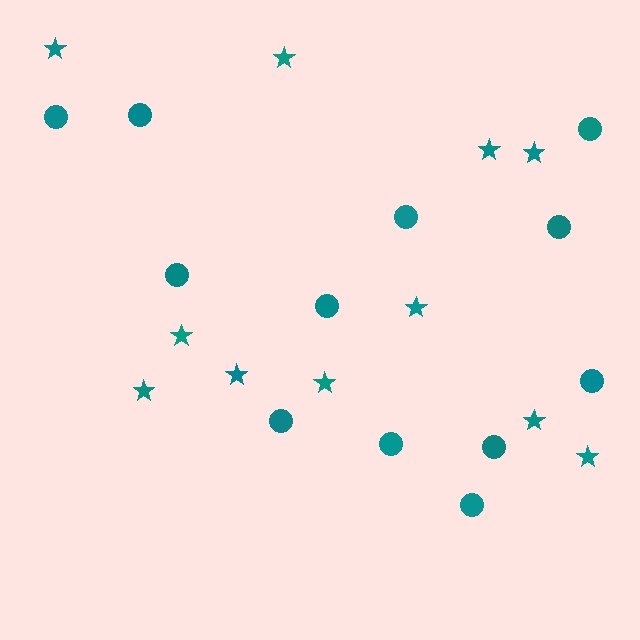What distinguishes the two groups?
There are 2 groups: one group of circles (12) and one group of stars (11).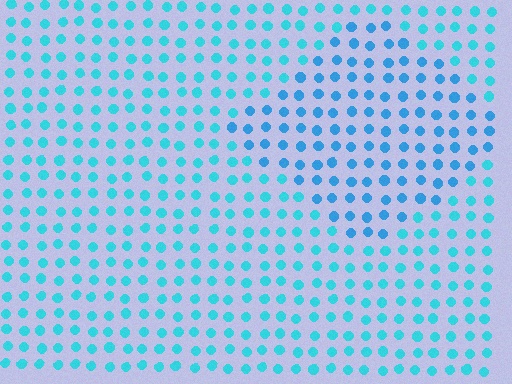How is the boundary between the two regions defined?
The boundary is defined purely by a slight shift in hue (about 20 degrees). Spacing, size, and orientation are identical on both sides.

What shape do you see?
I see a diamond.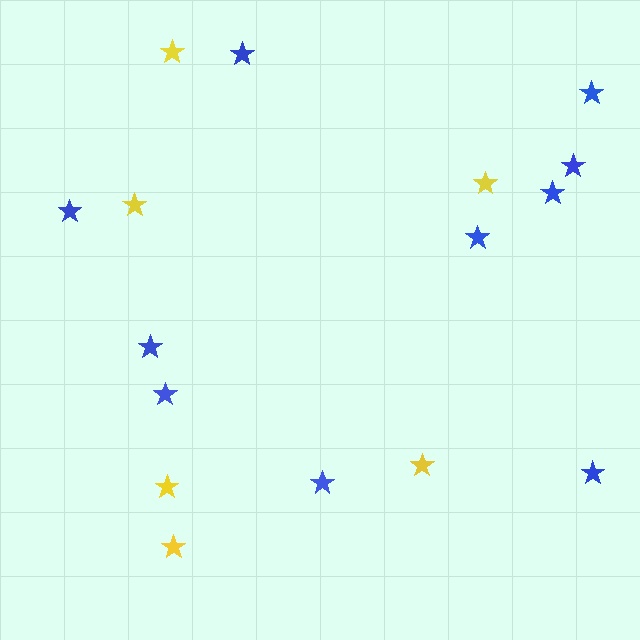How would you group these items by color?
There are 2 groups: one group of yellow stars (6) and one group of blue stars (10).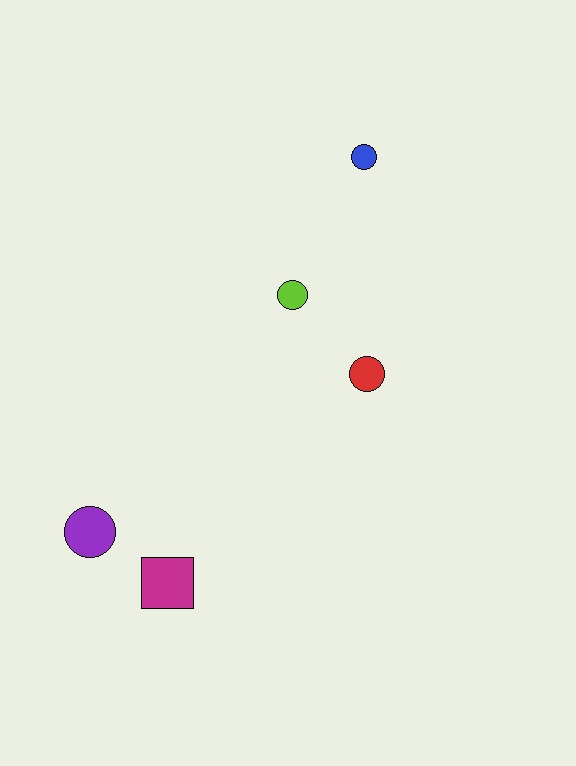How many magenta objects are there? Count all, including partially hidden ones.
There is 1 magenta object.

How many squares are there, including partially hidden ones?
There is 1 square.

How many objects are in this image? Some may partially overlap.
There are 5 objects.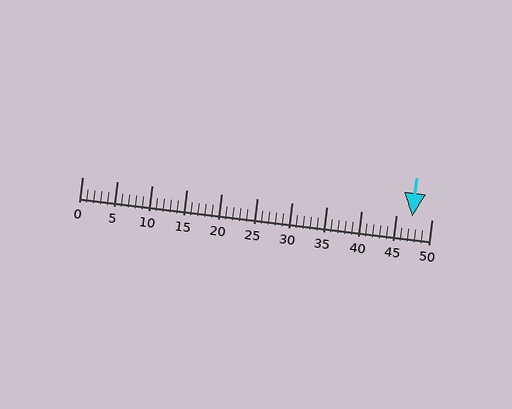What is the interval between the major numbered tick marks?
The major tick marks are spaced 5 units apart.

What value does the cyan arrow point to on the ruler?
The cyan arrow points to approximately 47.